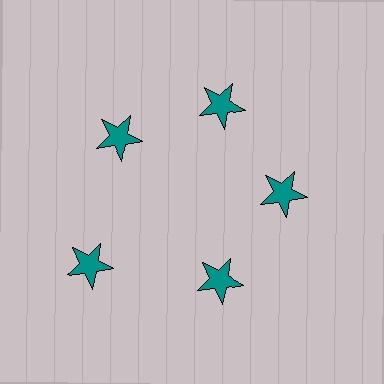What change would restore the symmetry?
The symmetry would be restored by moving it inward, back onto the ring so that all 5 stars sit at equal angles and equal distance from the center.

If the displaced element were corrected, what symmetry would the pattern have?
It would have 5-fold rotational symmetry — the pattern would map onto itself every 72 degrees.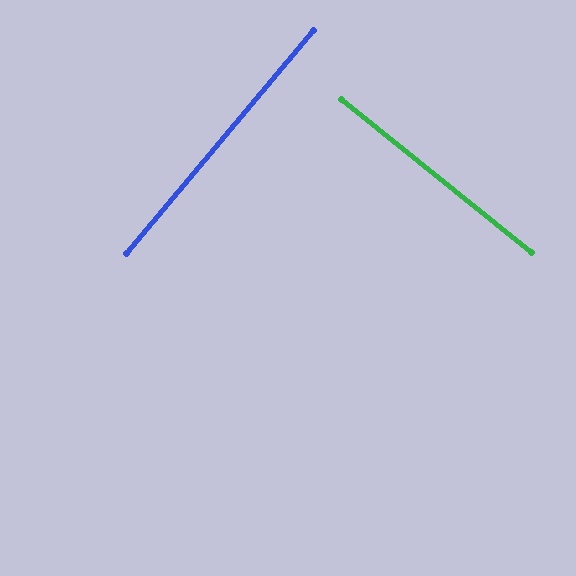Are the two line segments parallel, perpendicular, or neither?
Perpendicular — they meet at approximately 89°.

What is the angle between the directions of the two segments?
Approximately 89 degrees.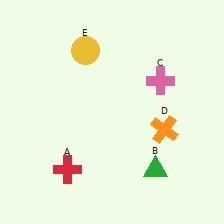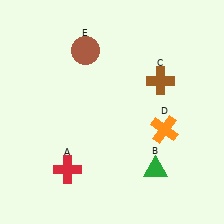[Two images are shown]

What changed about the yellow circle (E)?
In Image 1, E is yellow. In Image 2, it changed to brown.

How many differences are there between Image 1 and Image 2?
There are 2 differences between the two images.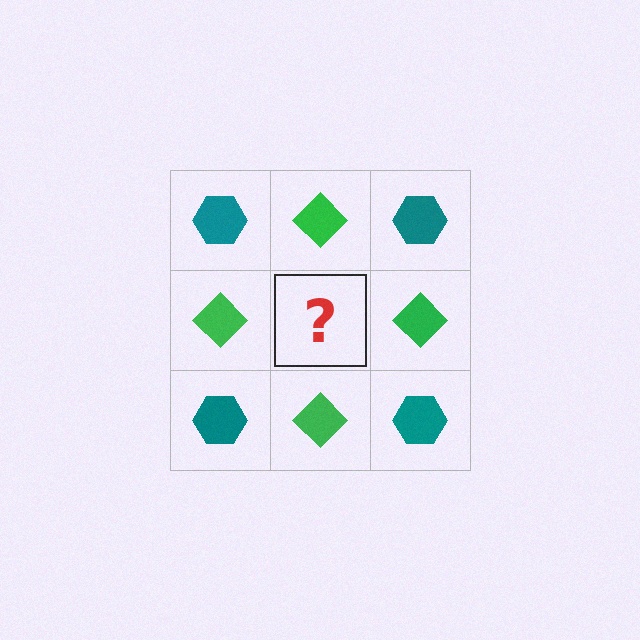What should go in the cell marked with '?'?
The missing cell should contain a teal hexagon.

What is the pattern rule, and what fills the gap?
The rule is that it alternates teal hexagon and green diamond in a checkerboard pattern. The gap should be filled with a teal hexagon.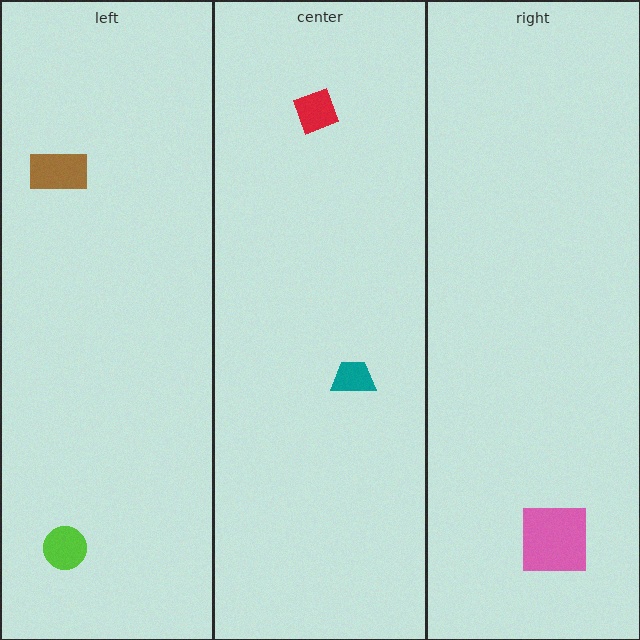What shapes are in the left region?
The brown rectangle, the lime circle.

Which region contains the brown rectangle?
The left region.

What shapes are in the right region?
The pink square.